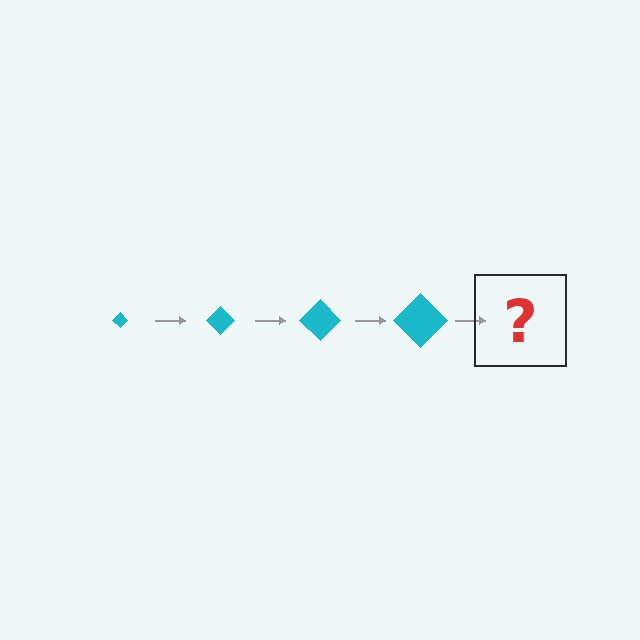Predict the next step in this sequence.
The next step is a cyan diamond, larger than the previous one.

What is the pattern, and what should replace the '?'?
The pattern is that the diamond gets progressively larger each step. The '?' should be a cyan diamond, larger than the previous one.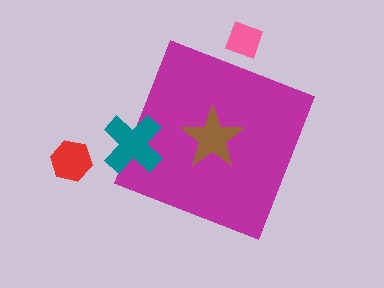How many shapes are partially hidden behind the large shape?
1 shape is partially hidden.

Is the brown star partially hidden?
No, the brown star is fully visible.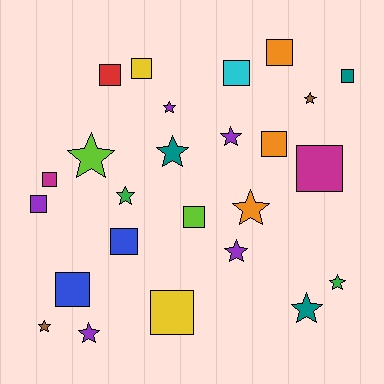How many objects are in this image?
There are 25 objects.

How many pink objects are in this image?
There are no pink objects.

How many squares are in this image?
There are 13 squares.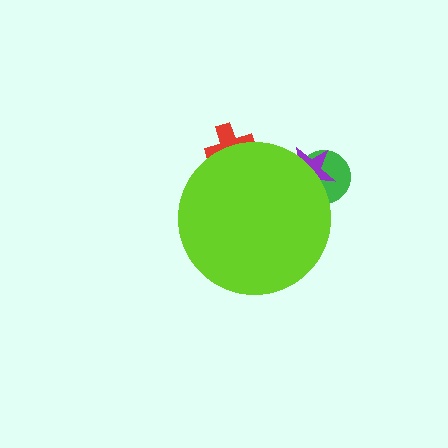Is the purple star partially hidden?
Yes, the purple star is partially hidden behind the lime circle.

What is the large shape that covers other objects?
A lime circle.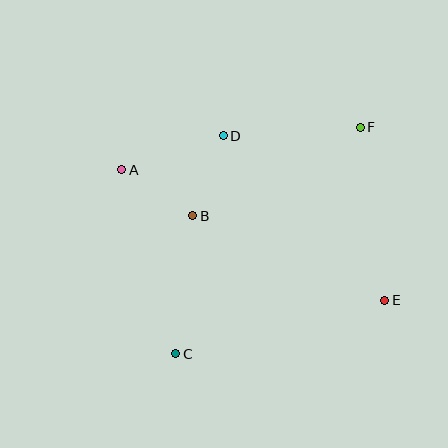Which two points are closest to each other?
Points A and B are closest to each other.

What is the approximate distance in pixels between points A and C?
The distance between A and C is approximately 192 pixels.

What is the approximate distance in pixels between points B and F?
The distance between B and F is approximately 190 pixels.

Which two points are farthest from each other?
Points A and E are farthest from each other.